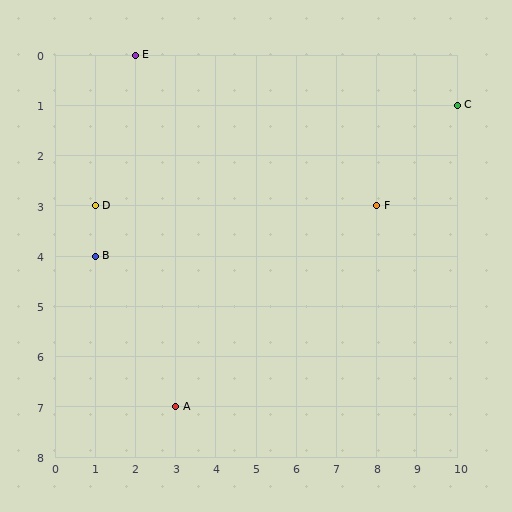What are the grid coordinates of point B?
Point B is at grid coordinates (1, 4).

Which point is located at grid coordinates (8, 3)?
Point F is at (8, 3).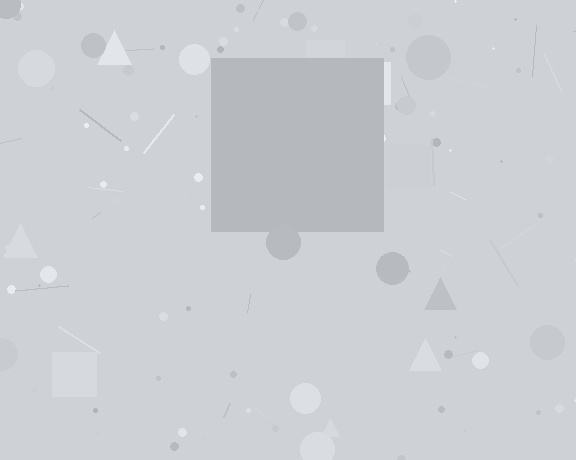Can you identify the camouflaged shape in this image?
The camouflaged shape is a square.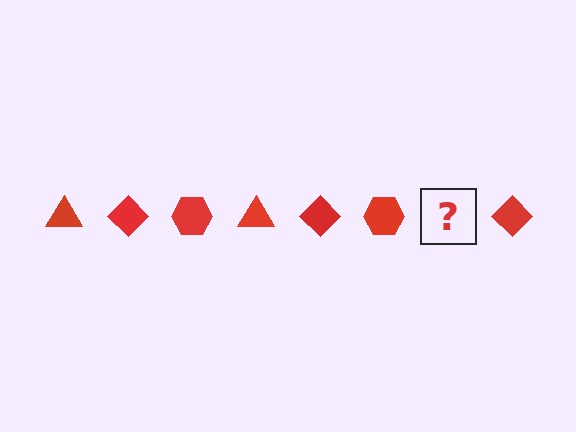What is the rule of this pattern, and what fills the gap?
The rule is that the pattern cycles through triangle, diamond, hexagon shapes in red. The gap should be filled with a red triangle.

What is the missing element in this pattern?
The missing element is a red triangle.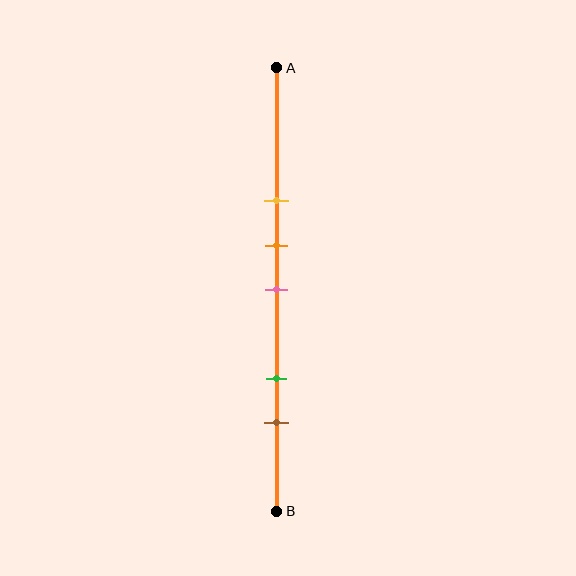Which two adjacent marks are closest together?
The orange and pink marks are the closest adjacent pair.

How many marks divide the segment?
There are 5 marks dividing the segment.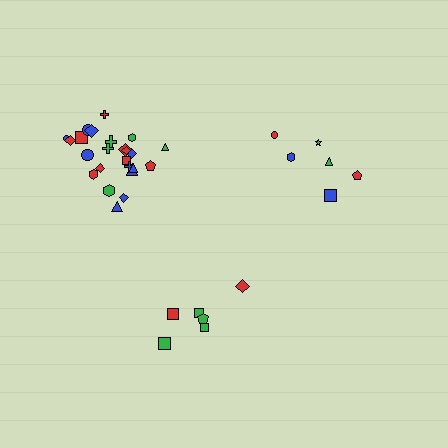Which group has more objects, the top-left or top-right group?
The top-left group.